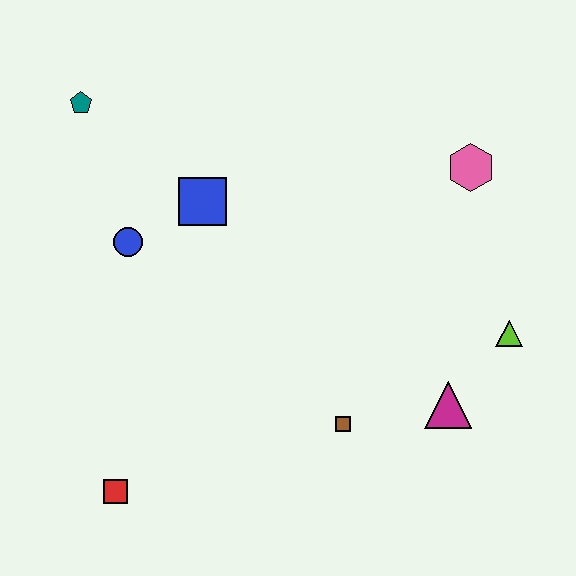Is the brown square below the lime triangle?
Yes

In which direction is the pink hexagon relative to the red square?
The pink hexagon is to the right of the red square.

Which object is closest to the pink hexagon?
The lime triangle is closest to the pink hexagon.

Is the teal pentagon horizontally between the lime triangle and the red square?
No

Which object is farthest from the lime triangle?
The teal pentagon is farthest from the lime triangle.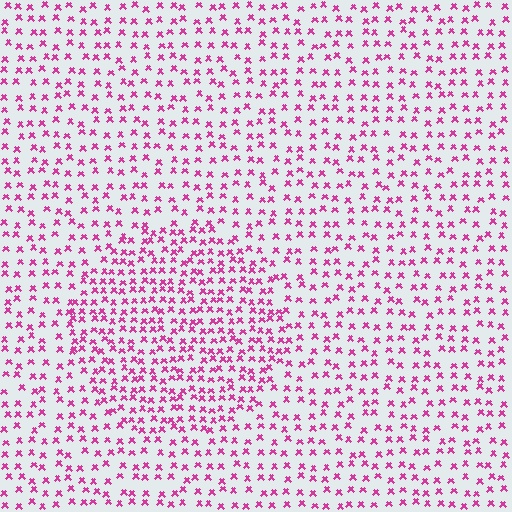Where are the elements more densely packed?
The elements are more densely packed inside the circle boundary.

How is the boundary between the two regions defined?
The boundary is defined by a change in element density (approximately 1.7x ratio). All elements are the same color, size, and shape.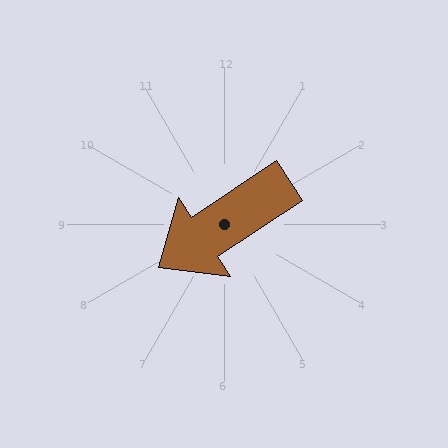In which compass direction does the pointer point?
Southwest.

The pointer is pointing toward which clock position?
Roughly 8 o'clock.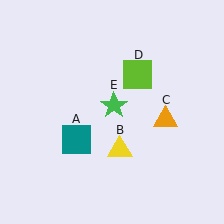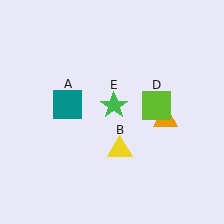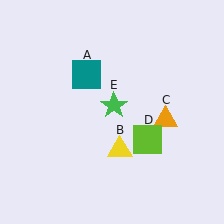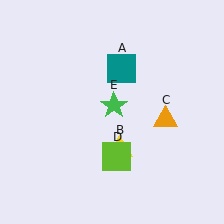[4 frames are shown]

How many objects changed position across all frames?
2 objects changed position: teal square (object A), lime square (object D).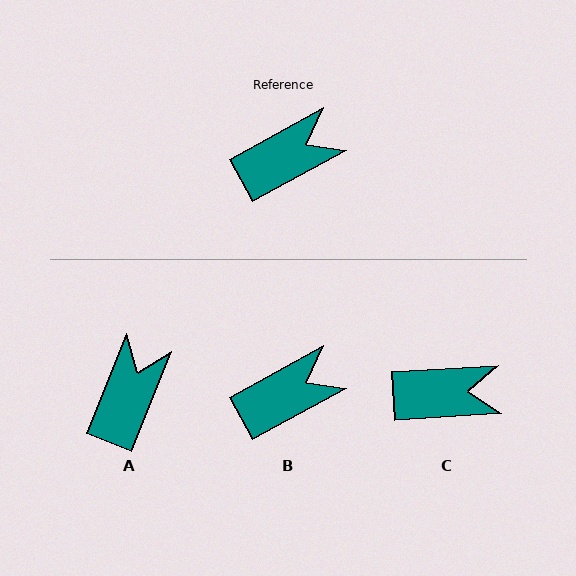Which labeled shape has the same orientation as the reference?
B.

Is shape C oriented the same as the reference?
No, it is off by about 25 degrees.